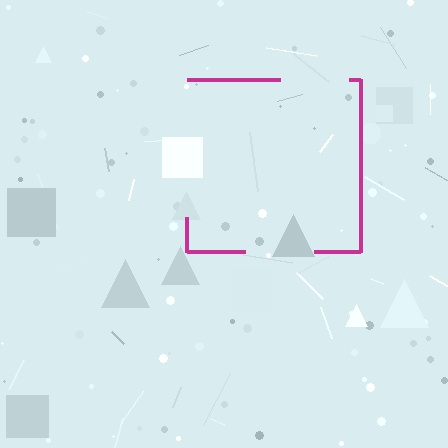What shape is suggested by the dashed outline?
The dashed outline suggests a square.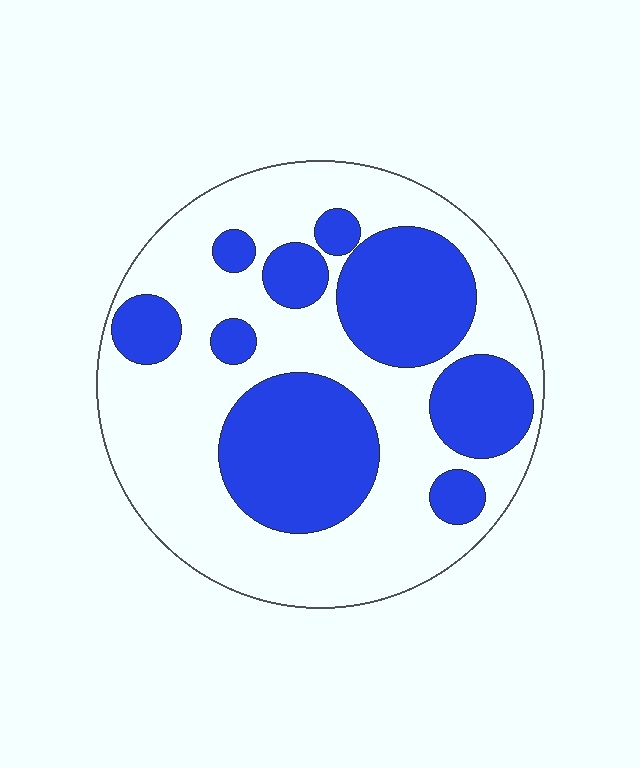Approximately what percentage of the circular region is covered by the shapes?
Approximately 40%.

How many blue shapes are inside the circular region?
9.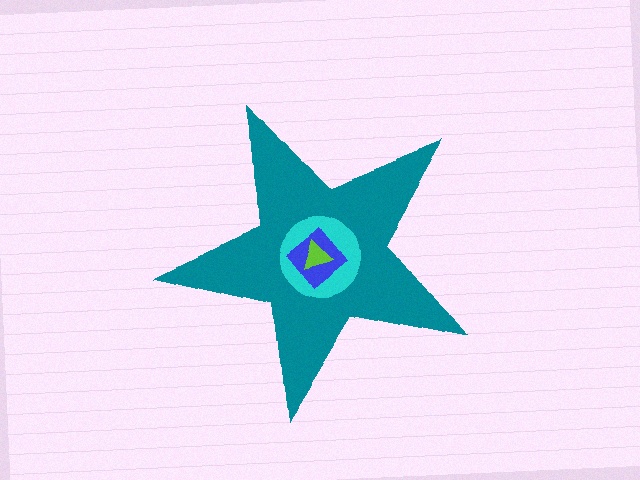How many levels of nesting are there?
4.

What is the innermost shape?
The lime triangle.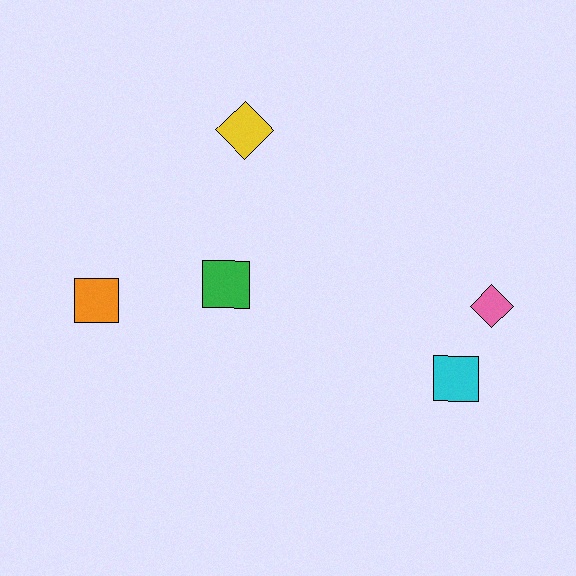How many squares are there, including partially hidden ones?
There are 3 squares.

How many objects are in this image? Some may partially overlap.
There are 5 objects.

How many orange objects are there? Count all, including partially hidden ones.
There is 1 orange object.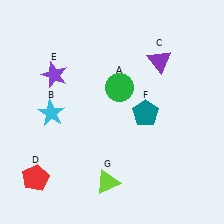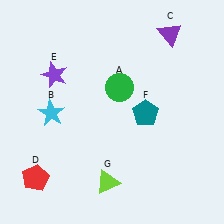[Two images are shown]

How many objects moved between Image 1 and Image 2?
1 object moved between the two images.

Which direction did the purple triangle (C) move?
The purple triangle (C) moved up.